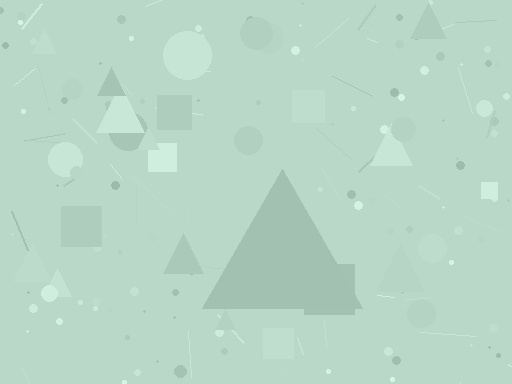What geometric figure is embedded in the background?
A triangle is embedded in the background.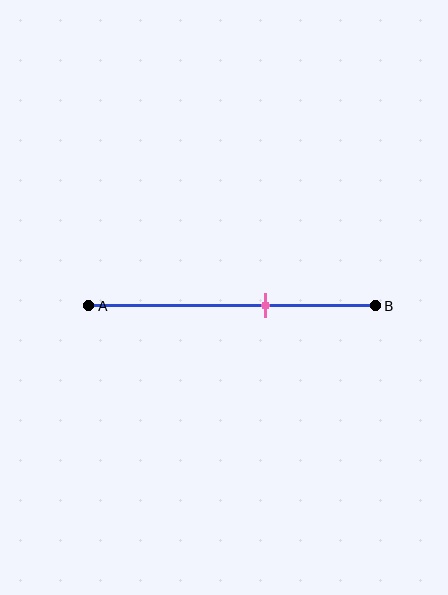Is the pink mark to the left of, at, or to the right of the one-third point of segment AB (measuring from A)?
The pink mark is to the right of the one-third point of segment AB.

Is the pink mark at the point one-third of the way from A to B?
No, the mark is at about 60% from A, not at the 33% one-third point.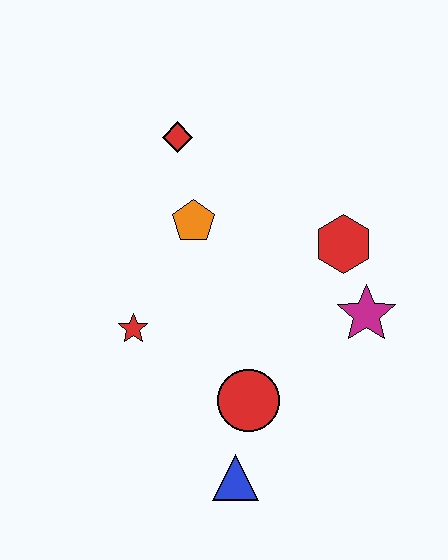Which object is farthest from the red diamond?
The blue triangle is farthest from the red diamond.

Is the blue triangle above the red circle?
No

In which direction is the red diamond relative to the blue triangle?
The red diamond is above the blue triangle.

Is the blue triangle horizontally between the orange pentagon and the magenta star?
Yes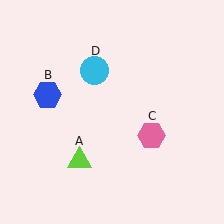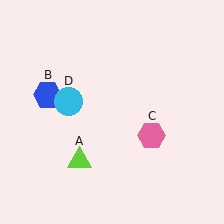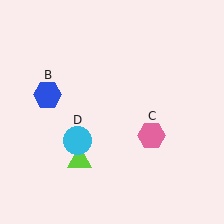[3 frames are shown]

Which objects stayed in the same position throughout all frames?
Lime triangle (object A) and blue hexagon (object B) and pink hexagon (object C) remained stationary.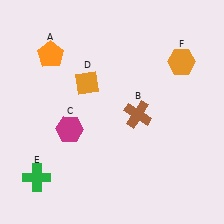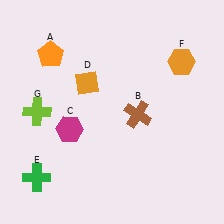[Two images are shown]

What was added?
A lime cross (G) was added in Image 2.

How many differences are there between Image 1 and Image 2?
There is 1 difference between the two images.